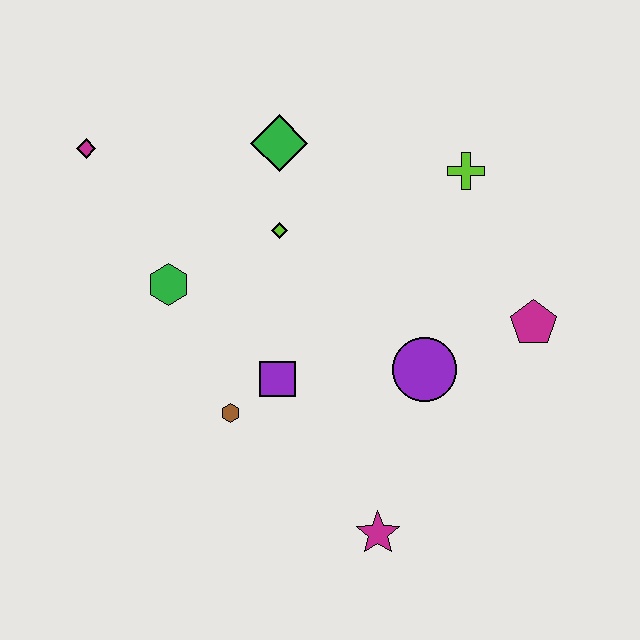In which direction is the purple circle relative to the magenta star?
The purple circle is above the magenta star.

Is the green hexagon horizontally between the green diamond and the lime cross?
No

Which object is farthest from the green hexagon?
The magenta pentagon is farthest from the green hexagon.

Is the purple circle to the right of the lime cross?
No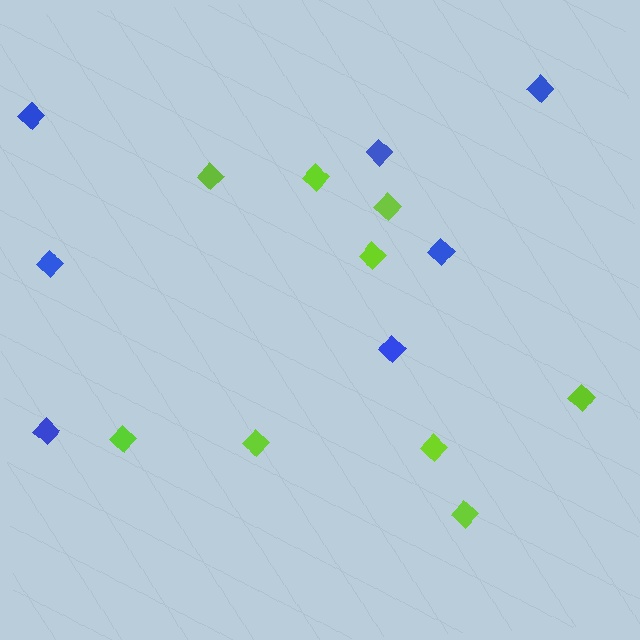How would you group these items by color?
There are 2 groups: one group of lime diamonds (9) and one group of blue diamonds (7).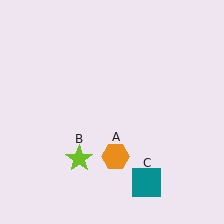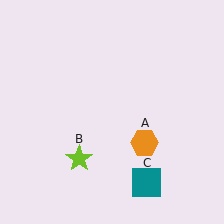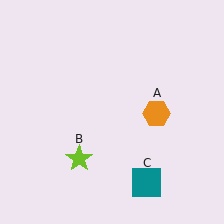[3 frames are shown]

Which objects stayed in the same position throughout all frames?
Lime star (object B) and teal square (object C) remained stationary.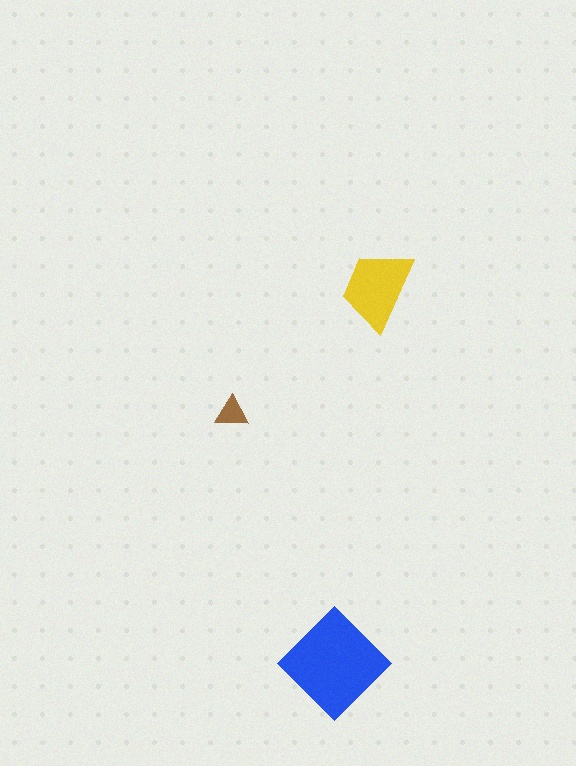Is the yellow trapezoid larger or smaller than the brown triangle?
Larger.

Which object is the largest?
The blue diamond.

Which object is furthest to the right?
The yellow trapezoid is rightmost.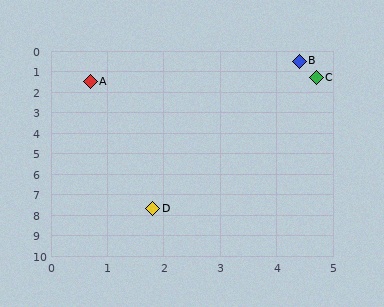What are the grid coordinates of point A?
Point A is at approximately (0.7, 1.5).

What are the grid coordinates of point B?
Point B is at approximately (4.4, 0.5).